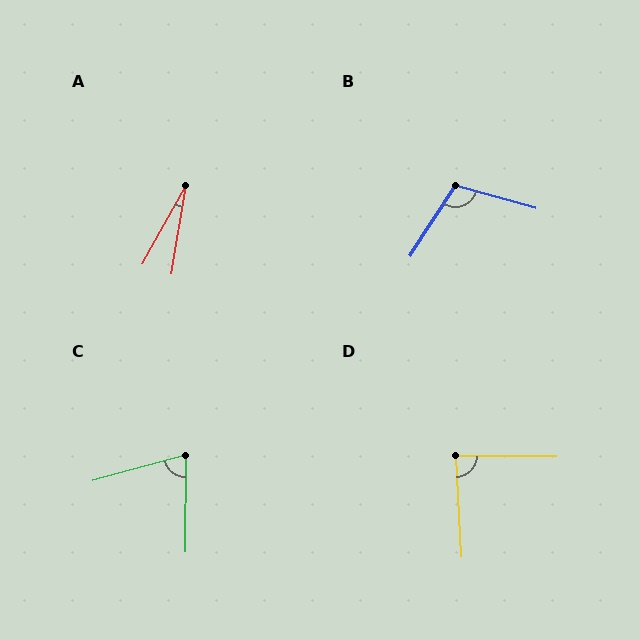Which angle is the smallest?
A, at approximately 20 degrees.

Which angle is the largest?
B, at approximately 107 degrees.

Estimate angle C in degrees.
Approximately 75 degrees.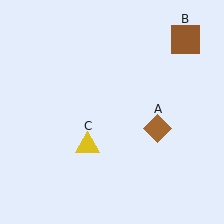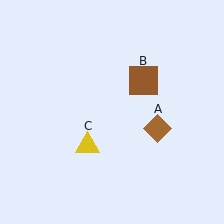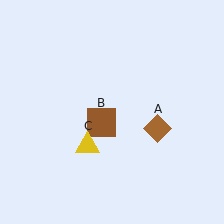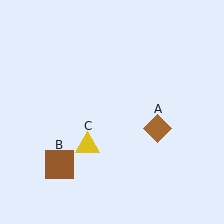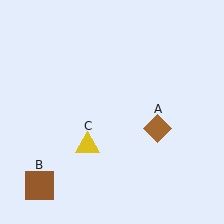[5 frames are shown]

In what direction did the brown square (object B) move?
The brown square (object B) moved down and to the left.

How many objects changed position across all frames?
1 object changed position: brown square (object B).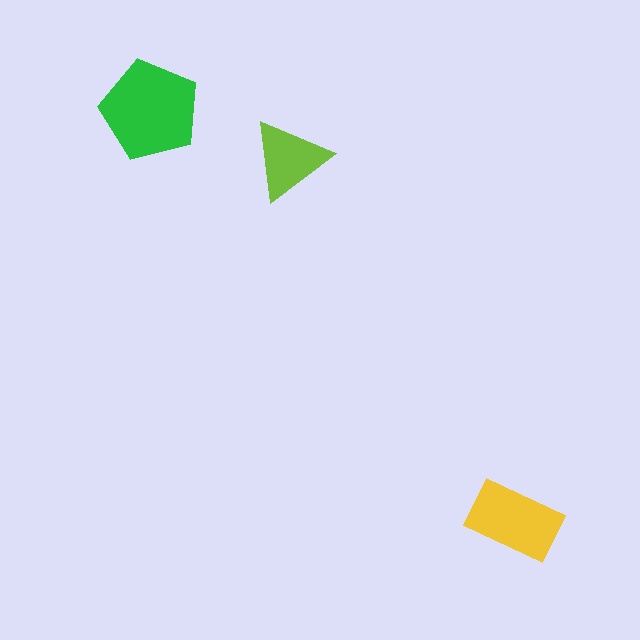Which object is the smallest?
The lime triangle.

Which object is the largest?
The green pentagon.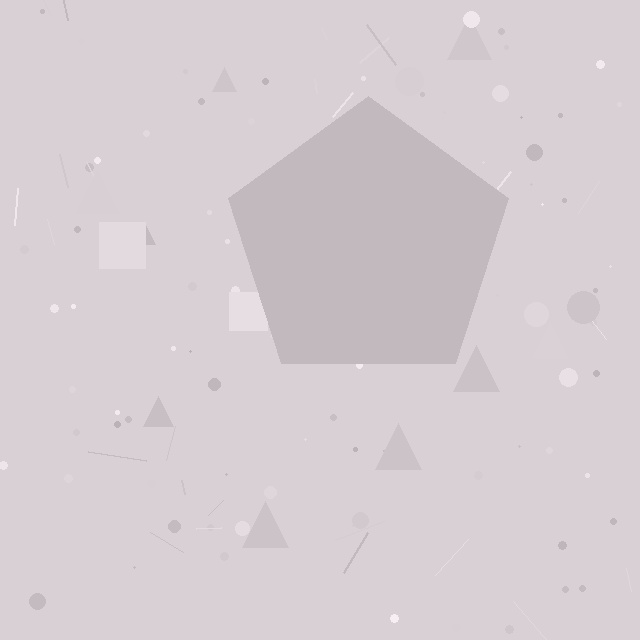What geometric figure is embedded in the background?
A pentagon is embedded in the background.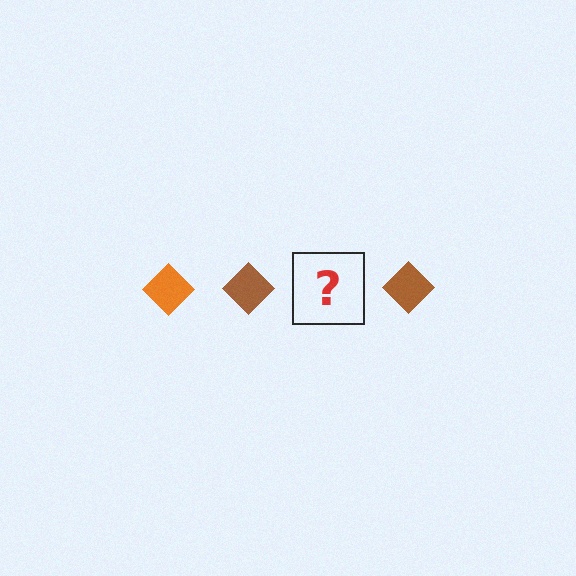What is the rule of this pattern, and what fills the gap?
The rule is that the pattern cycles through orange, brown diamonds. The gap should be filled with an orange diamond.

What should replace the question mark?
The question mark should be replaced with an orange diamond.